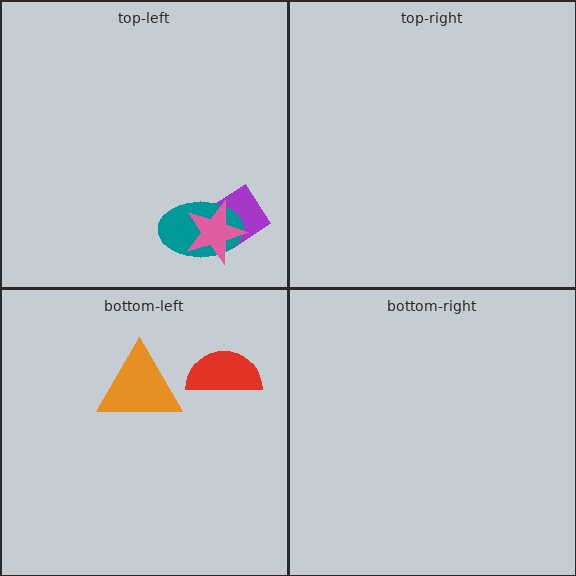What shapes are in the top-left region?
The purple diamond, the teal ellipse, the pink star.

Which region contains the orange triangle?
The bottom-left region.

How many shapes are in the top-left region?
3.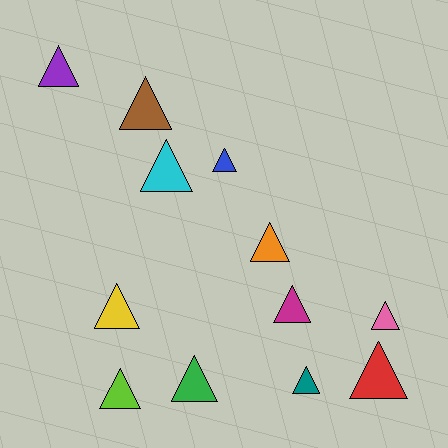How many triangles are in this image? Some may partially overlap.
There are 12 triangles.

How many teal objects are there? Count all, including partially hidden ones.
There is 1 teal object.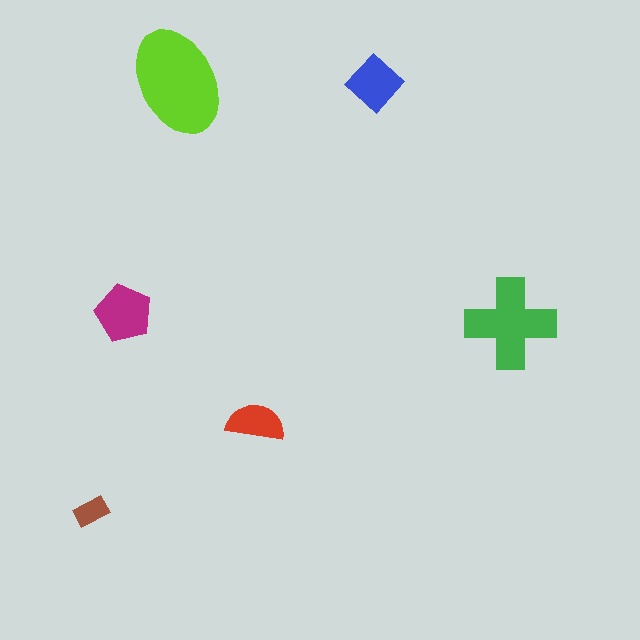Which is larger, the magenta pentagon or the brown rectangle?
The magenta pentagon.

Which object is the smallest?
The brown rectangle.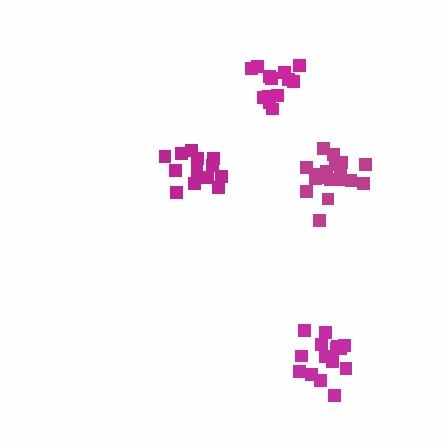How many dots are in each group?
Group 1: 15 dots, Group 2: 13 dots, Group 3: 13 dots, Group 4: 18 dots (59 total).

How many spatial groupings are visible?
There are 4 spatial groupings.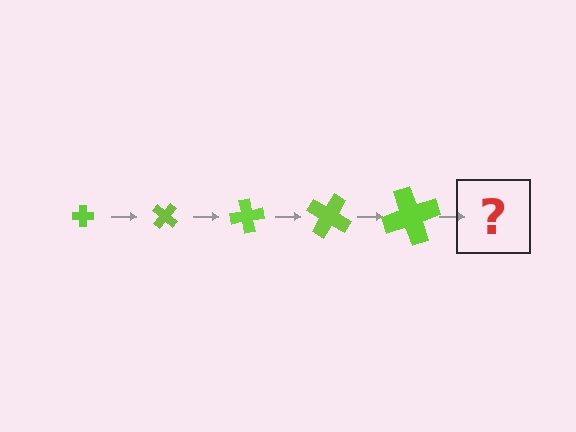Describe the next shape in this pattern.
It should be a cross, larger than the previous one and rotated 200 degrees from the start.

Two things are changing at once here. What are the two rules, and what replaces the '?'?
The two rules are that the cross grows larger each step and it rotates 40 degrees each step. The '?' should be a cross, larger than the previous one and rotated 200 degrees from the start.